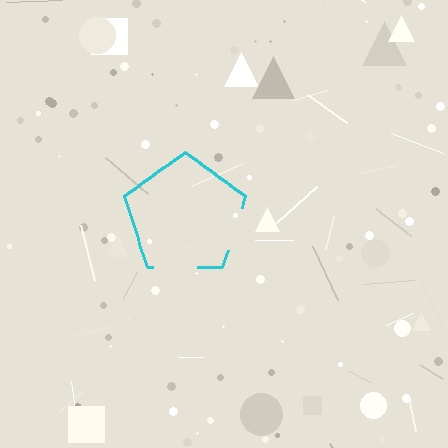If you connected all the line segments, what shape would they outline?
They would outline a pentagon.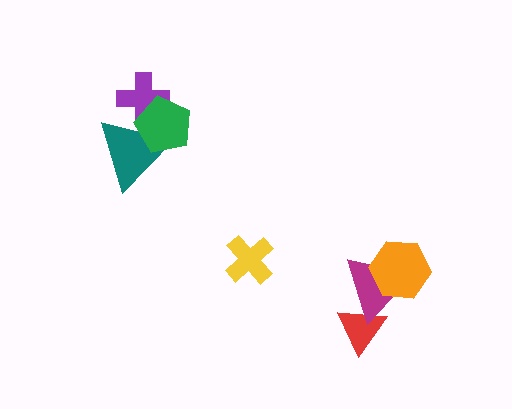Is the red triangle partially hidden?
Yes, it is partially covered by another shape.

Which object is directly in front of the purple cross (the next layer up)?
The teal triangle is directly in front of the purple cross.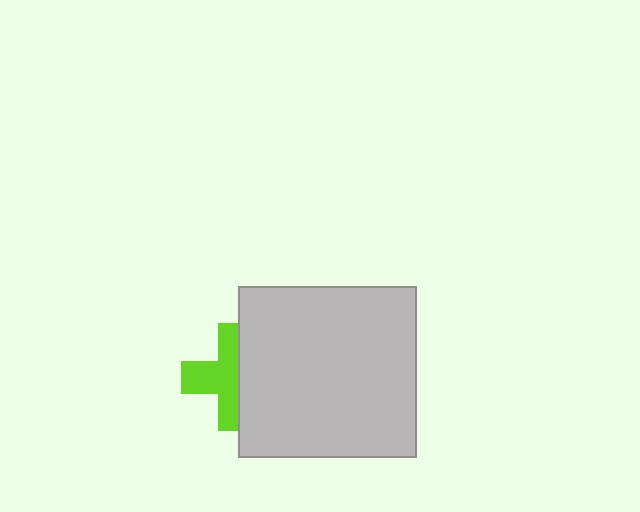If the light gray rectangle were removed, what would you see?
You would see the complete lime cross.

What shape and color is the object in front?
The object in front is a light gray rectangle.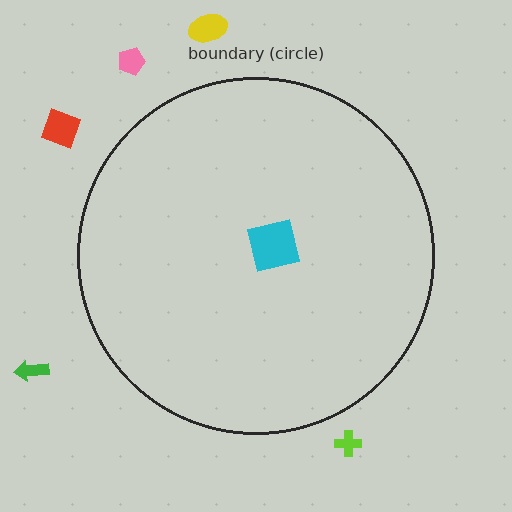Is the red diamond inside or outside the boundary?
Outside.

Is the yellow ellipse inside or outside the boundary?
Outside.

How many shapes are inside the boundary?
1 inside, 5 outside.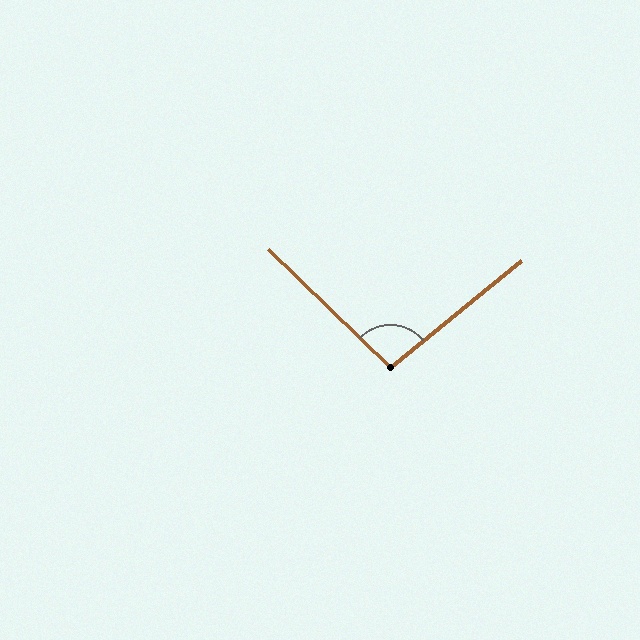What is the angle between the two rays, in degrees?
Approximately 97 degrees.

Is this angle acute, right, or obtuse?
It is obtuse.